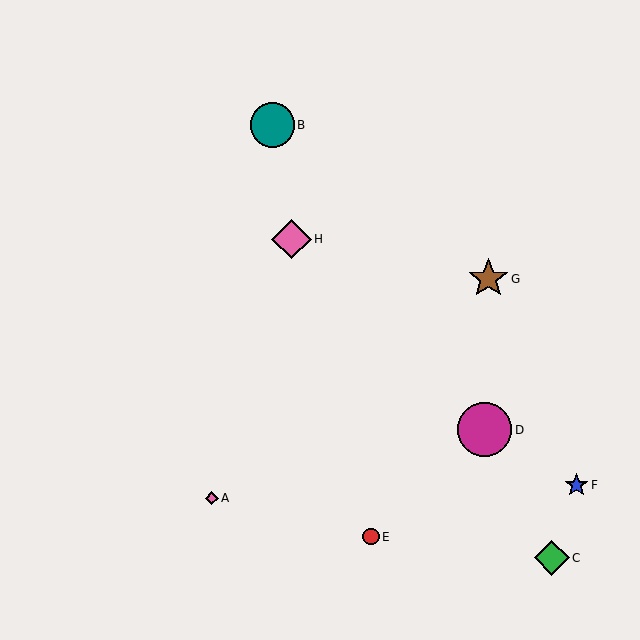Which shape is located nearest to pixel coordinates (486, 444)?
The magenta circle (labeled D) at (485, 430) is nearest to that location.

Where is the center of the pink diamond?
The center of the pink diamond is at (292, 239).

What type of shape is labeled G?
Shape G is a brown star.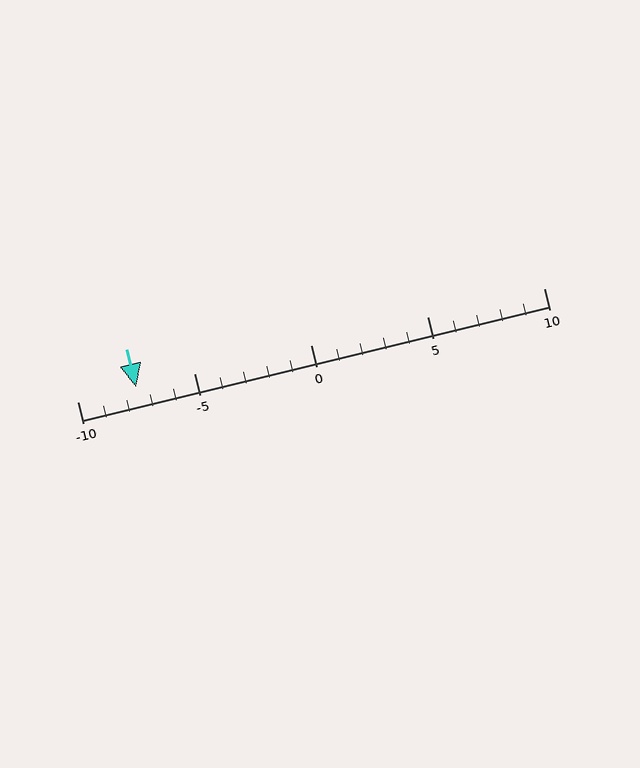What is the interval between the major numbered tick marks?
The major tick marks are spaced 5 units apart.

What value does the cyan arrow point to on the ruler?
The cyan arrow points to approximately -8.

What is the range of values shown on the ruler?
The ruler shows values from -10 to 10.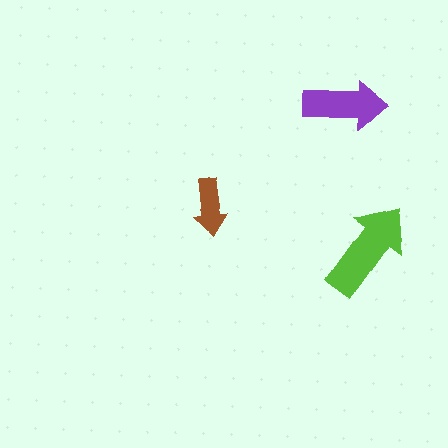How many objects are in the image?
There are 3 objects in the image.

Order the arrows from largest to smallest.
the lime one, the purple one, the brown one.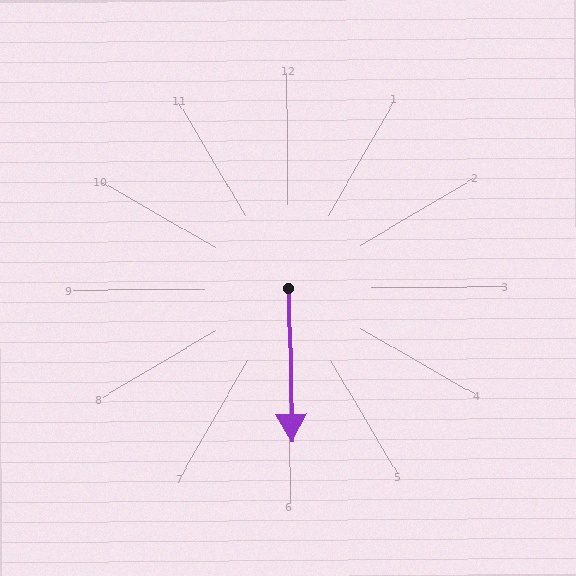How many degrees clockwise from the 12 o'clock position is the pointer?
Approximately 179 degrees.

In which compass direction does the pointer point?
South.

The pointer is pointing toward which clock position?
Roughly 6 o'clock.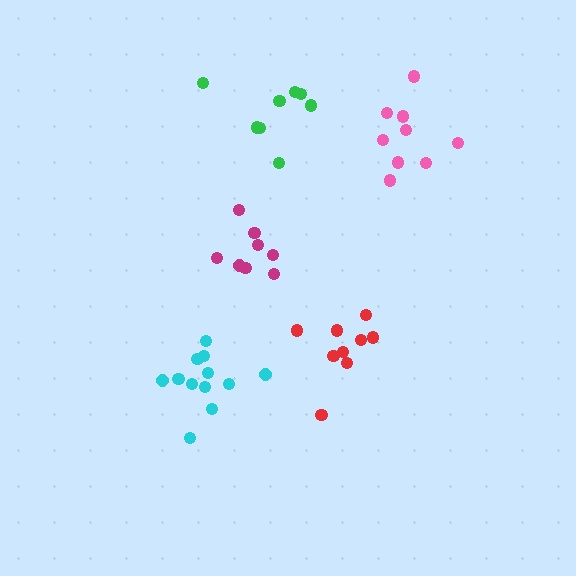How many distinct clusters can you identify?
There are 5 distinct clusters.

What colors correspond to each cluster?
The clusters are colored: red, green, cyan, pink, magenta.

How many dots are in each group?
Group 1: 9 dots, Group 2: 8 dots, Group 3: 12 dots, Group 4: 9 dots, Group 5: 8 dots (46 total).